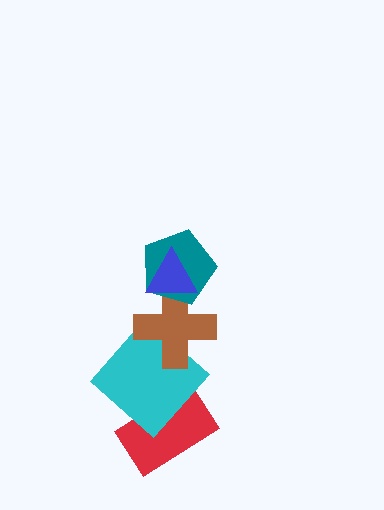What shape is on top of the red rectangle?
The cyan diamond is on top of the red rectangle.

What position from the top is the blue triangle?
The blue triangle is 1st from the top.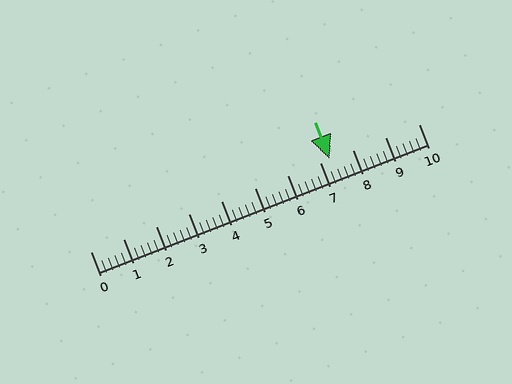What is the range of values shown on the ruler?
The ruler shows values from 0 to 10.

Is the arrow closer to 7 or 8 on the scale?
The arrow is closer to 7.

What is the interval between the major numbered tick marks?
The major tick marks are spaced 1 units apart.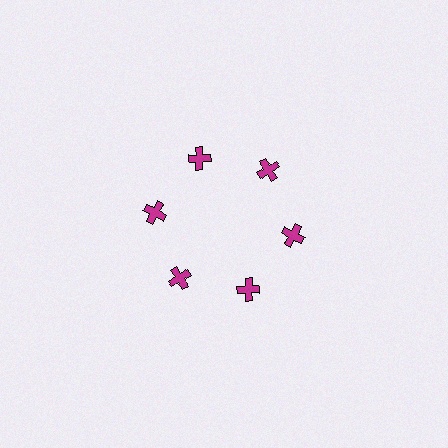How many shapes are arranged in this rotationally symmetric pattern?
There are 6 shapes, arranged in 6 groups of 1.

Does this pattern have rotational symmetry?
Yes, this pattern has 6-fold rotational symmetry. It looks the same after rotating 60 degrees around the center.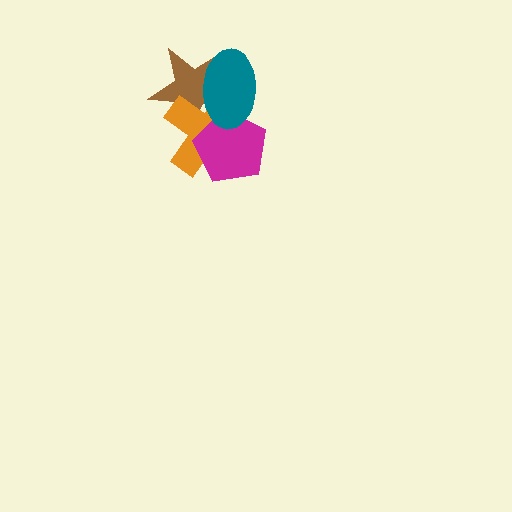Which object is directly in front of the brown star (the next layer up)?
The orange cross is directly in front of the brown star.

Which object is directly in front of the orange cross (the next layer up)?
The magenta pentagon is directly in front of the orange cross.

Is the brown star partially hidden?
Yes, it is partially covered by another shape.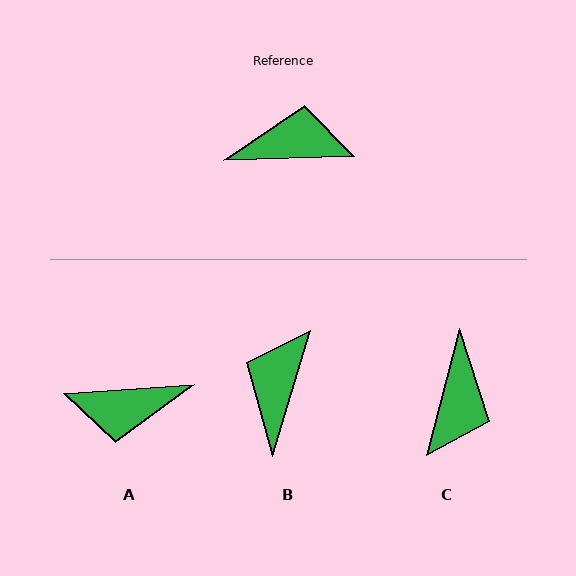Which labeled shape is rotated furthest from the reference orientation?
A, about 178 degrees away.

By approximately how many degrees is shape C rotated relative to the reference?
Approximately 106 degrees clockwise.